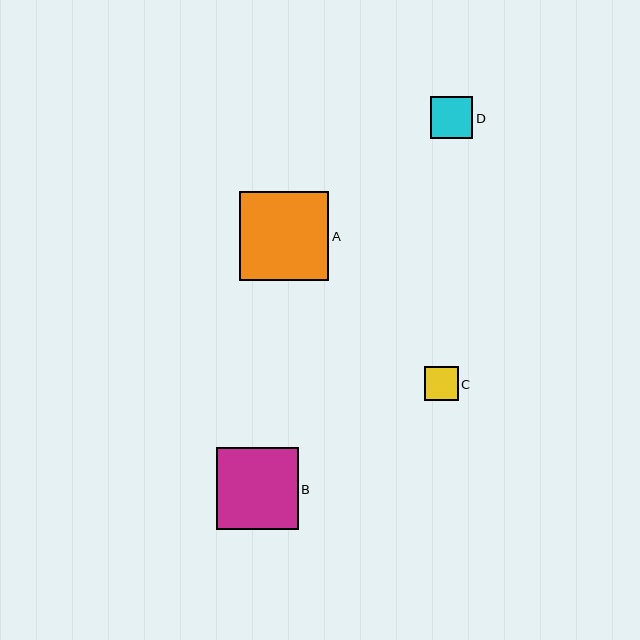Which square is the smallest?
Square C is the smallest with a size of approximately 34 pixels.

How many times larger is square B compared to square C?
Square B is approximately 2.4 times the size of square C.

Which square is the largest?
Square A is the largest with a size of approximately 89 pixels.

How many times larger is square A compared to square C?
Square A is approximately 2.6 times the size of square C.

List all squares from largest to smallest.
From largest to smallest: A, B, D, C.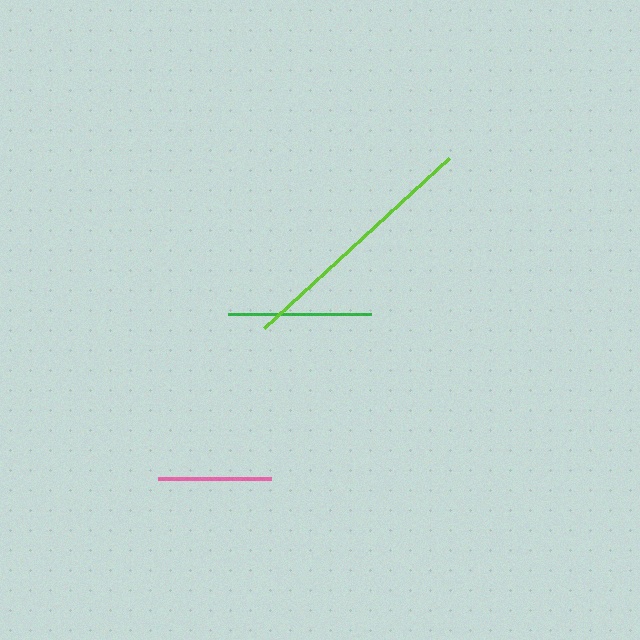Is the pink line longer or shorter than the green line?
The green line is longer than the pink line.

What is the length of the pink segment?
The pink segment is approximately 113 pixels long.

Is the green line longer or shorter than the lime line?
The lime line is longer than the green line.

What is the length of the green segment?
The green segment is approximately 143 pixels long.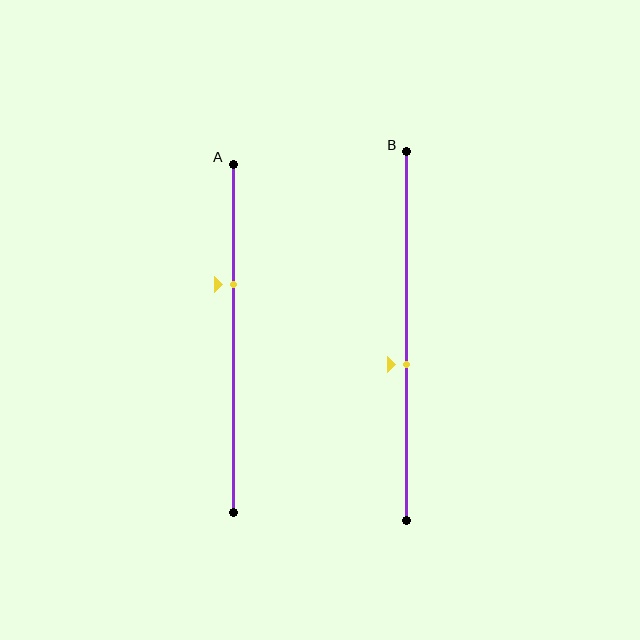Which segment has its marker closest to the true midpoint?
Segment B has its marker closest to the true midpoint.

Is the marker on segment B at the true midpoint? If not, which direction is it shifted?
No, the marker on segment B is shifted downward by about 8% of the segment length.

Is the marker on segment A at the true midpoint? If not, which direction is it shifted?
No, the marker on segment A is shifted upward by about 16% of the segment length.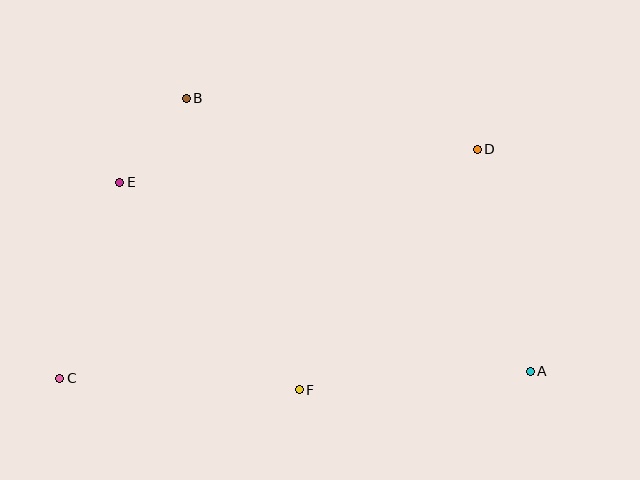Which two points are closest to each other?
Points B and E are closest to each other.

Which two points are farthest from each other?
Points C and D are farthest from each other.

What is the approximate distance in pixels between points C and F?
The distance between C and F is approximately 240 pixels.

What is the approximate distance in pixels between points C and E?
The distance between C and E is approximately 205 pixels.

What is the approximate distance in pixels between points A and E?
The distance between A and E is approximately 452 pixels.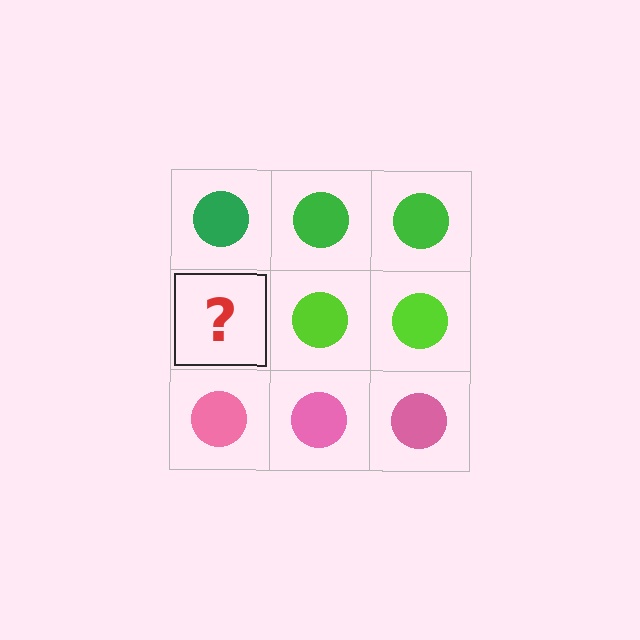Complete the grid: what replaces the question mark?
The question mark should be replaced with a lime circle.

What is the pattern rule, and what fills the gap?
The rule is that each row has a consistent color. The gap should be filled with a lime circle.